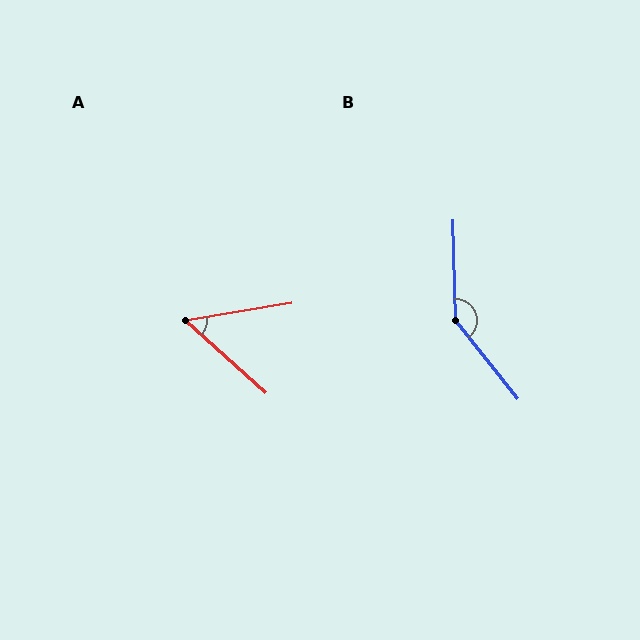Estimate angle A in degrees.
Approximately 51 degrees.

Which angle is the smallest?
A, at approximately 51 degrees.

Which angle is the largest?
B, at approximately 143 degrees.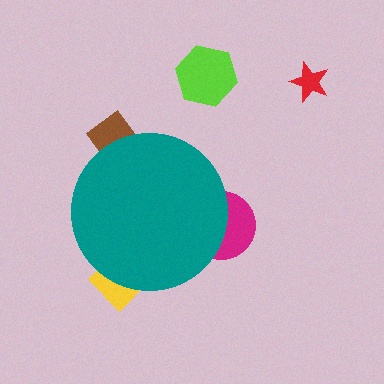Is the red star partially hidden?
No, the red star is fully visible.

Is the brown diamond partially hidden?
Yes, the brown diamond is partially hidden behind the teal circle.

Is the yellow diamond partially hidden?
Yes, the yellow diamond is partially hidden behind the teal circle.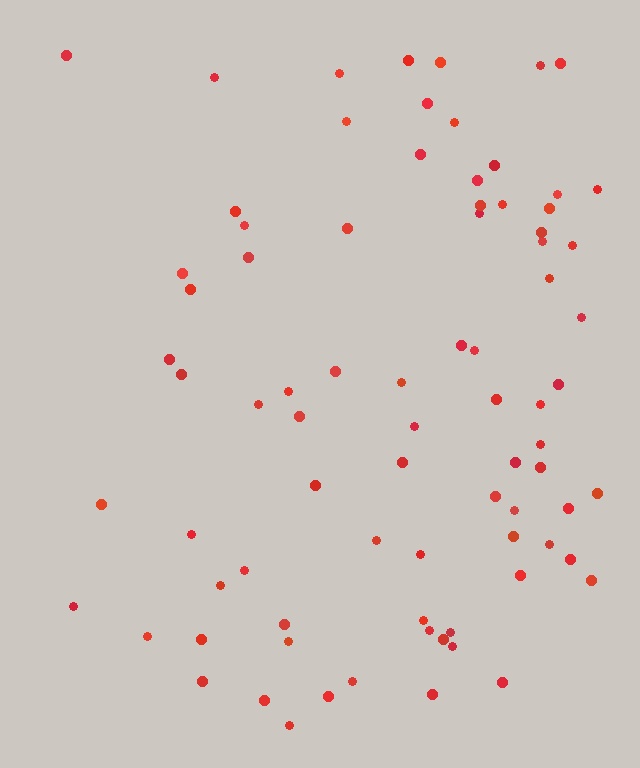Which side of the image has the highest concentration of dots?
The right.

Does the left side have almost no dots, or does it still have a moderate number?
Still a moderate number, just noticeably fewer than the right.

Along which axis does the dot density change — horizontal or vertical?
Horizontal.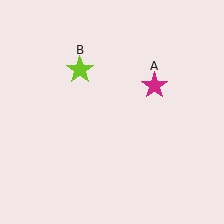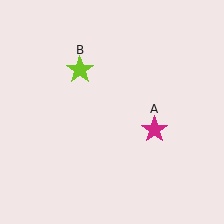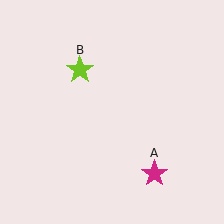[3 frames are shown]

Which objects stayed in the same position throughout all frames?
Lime star (object B) remained stationary.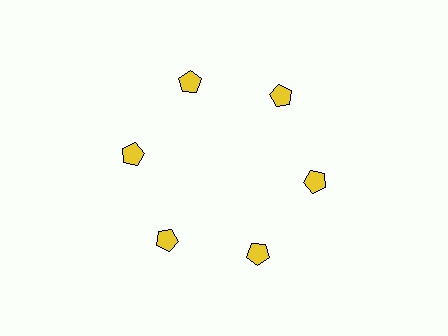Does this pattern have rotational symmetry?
Yes, this pattern has 6-fold rotational symmetry. It looks the same after rotating 60 degrees around the center.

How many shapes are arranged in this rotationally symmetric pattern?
There are 6 shapes, arranged in 6 groups of 1.